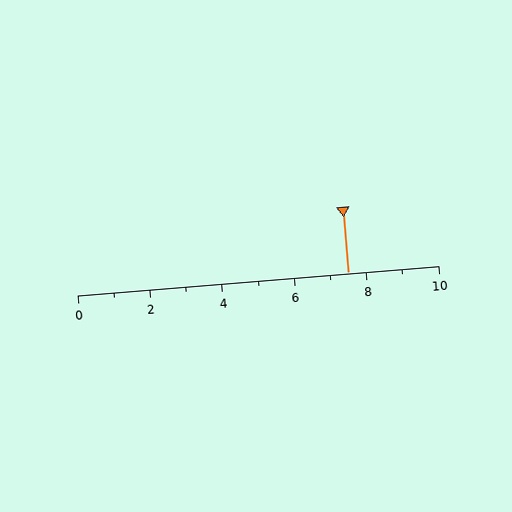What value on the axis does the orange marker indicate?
The marker indicates approximately 7.5.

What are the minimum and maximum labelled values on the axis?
The axis runs from 0 to 10.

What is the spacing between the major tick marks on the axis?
The major ticks are spaced 2 apart.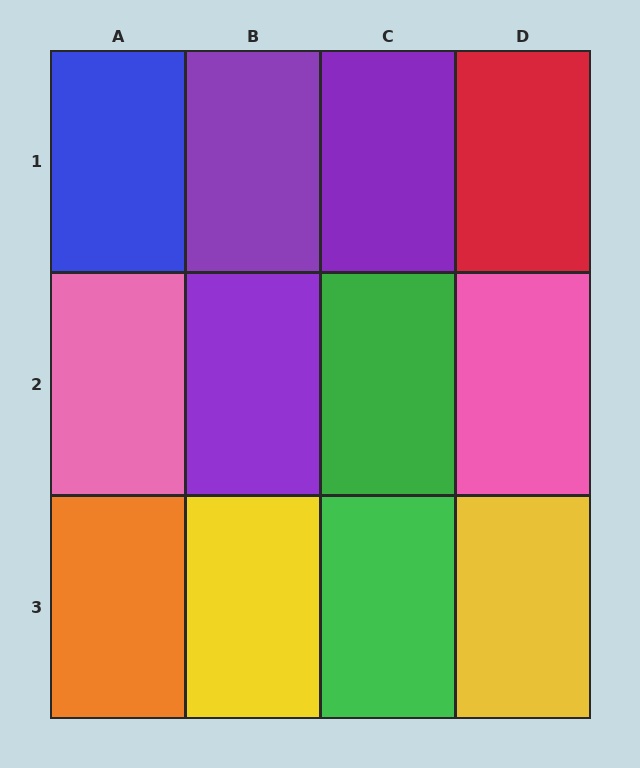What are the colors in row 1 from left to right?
Blue, purple, purple, red.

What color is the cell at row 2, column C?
Green.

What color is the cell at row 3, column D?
Yellow.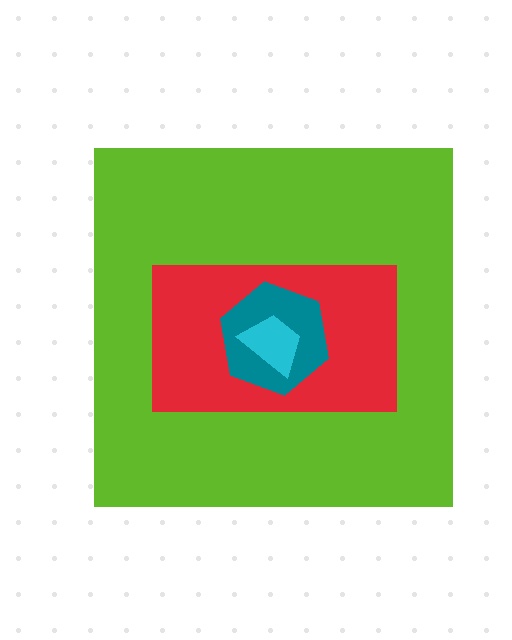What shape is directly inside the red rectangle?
The teal hexagon.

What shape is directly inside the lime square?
The red rectangle.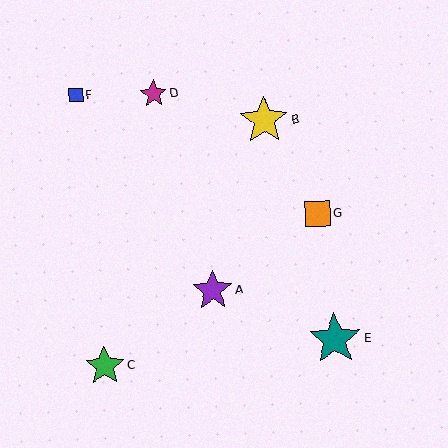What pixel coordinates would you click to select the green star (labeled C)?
Click at (105, 366) to select the green star C.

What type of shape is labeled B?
Shape B is a yellow star.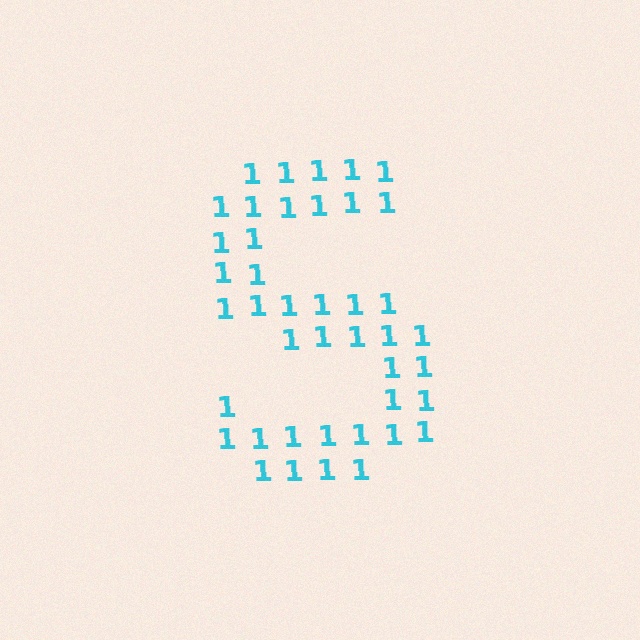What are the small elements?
The small elements are digit 1's.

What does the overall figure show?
The overall figure shows the letter S.